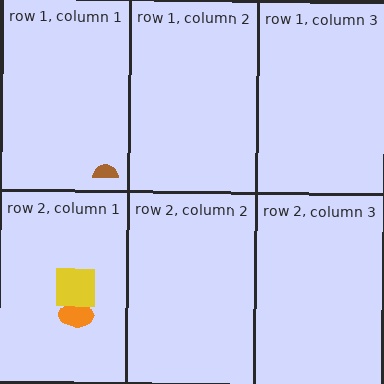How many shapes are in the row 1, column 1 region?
1.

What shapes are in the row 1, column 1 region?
The brown semicircle.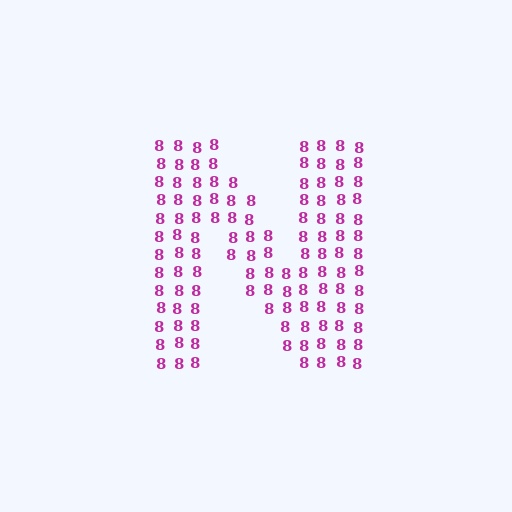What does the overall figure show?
The overall figure shows the letter N.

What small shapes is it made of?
It is made of small digit 8's.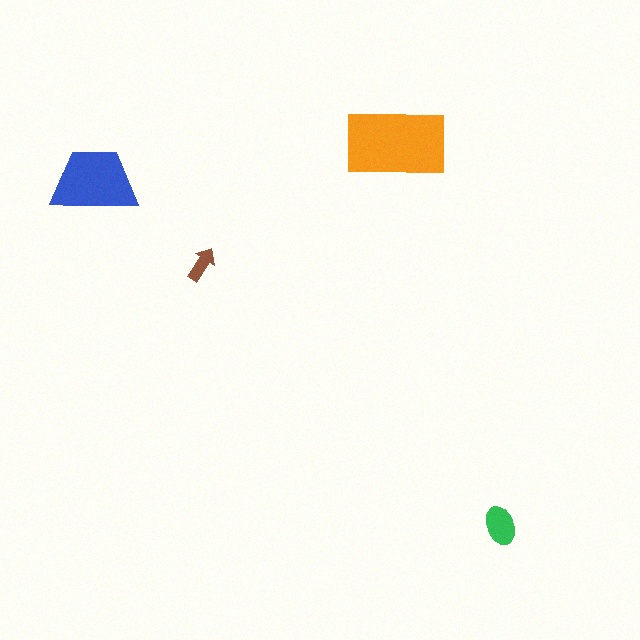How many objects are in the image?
There are 4 objects in the image.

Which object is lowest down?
The green ellipse is bottommost.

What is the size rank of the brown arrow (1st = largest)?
4th.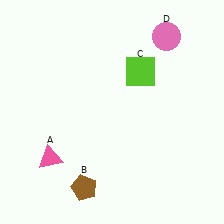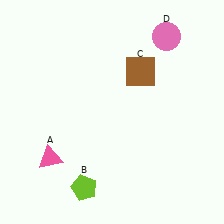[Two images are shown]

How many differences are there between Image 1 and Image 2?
There are 2 differences between the two images.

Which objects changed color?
B changed from brown to lime. C changed from lime to brown.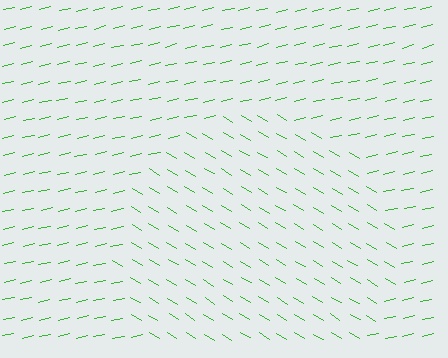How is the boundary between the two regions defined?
The boundary is defined purely by a change in line orientation (approximately 45 degrees difference). All lines are the same color and thickness.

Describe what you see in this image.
The image is filled with small green line segments. A circle region in the image has lines oriented differently from the surrounding lines, creating a visible texture boundary.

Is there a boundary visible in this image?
Yes, there is a texture boundary formed by a change in line orientation.